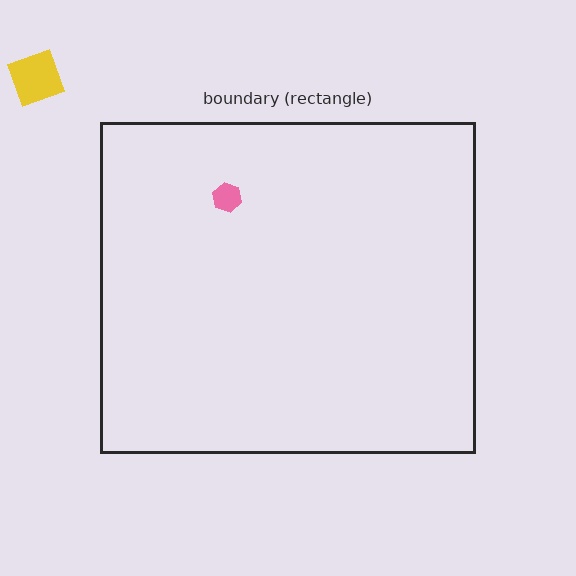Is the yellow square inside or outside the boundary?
Outside.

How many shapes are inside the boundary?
1 inside, 1 outside.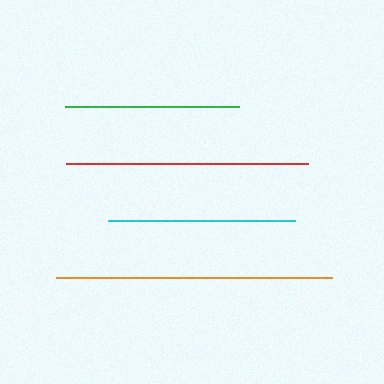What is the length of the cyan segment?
The cyan segment is approximately 186 pixels long.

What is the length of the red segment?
The red segment is approximately 242 pixels long.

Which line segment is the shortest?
The green line is the shortest at approximately 174 pixels.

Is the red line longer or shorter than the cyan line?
The red line is longer than the cyan line.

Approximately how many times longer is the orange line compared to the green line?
The orange line is approximately 1.6 times the length of the green line.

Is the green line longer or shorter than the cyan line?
The cyan line is longer than the green line.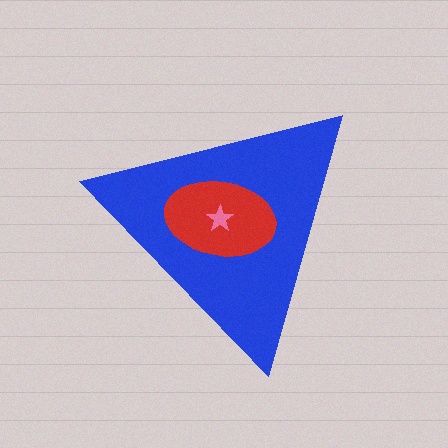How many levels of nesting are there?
3.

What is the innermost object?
The pink star.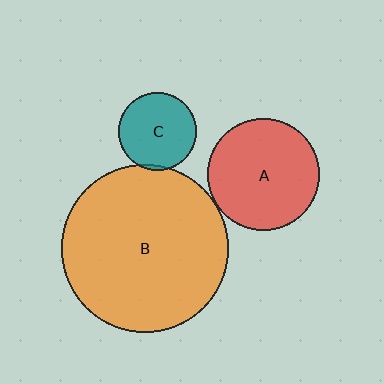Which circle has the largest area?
Circle B (orange).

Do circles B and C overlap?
Yes.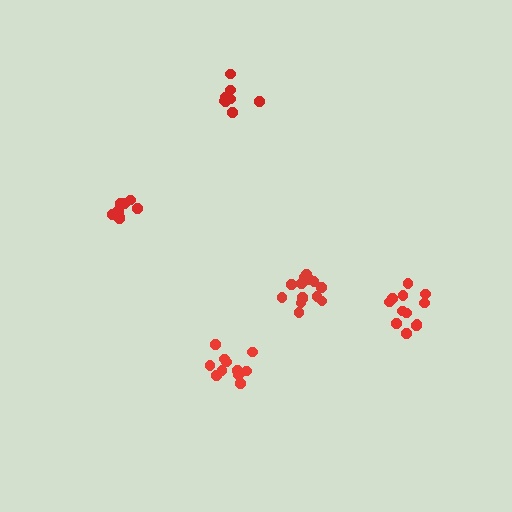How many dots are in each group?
Group 1: 11 dots, Group 2: 14 dots, Group 3: 12 dots, Group 4: 10 dots, Group 5: 8 dots (55 total).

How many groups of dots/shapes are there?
There are 5 groups.